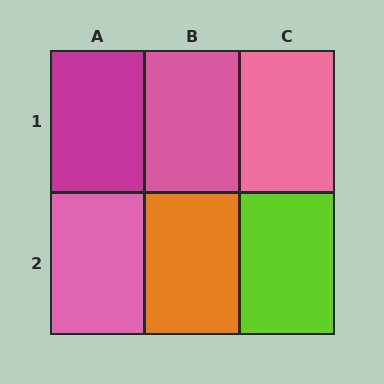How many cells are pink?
3 cells are pink.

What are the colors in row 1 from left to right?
Magenta, pink, pink.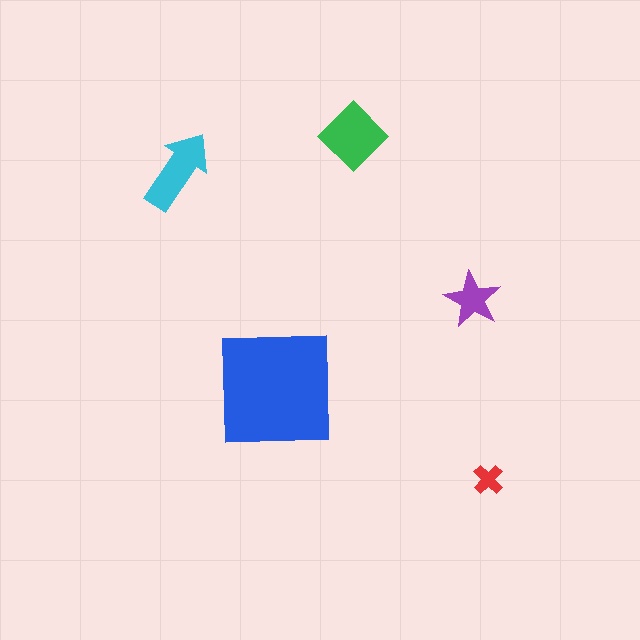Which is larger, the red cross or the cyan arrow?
The cyan arrow.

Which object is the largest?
The blue square.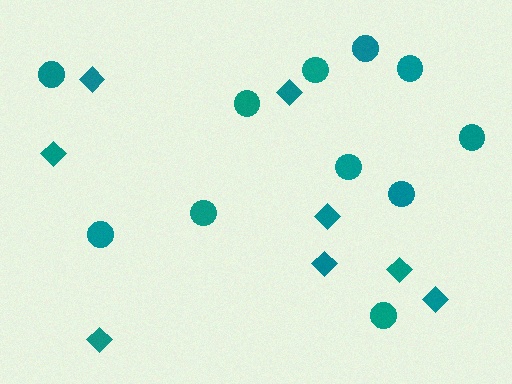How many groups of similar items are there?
There are 2 groups: one group of circles (11) and one group of diamonds (8).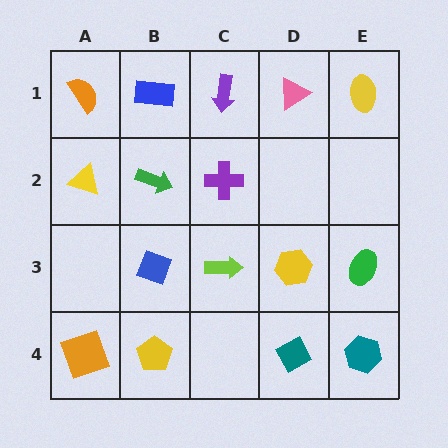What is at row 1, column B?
A blue rectangle.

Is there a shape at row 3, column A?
No, that cell is empty.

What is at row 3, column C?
A lime arrow.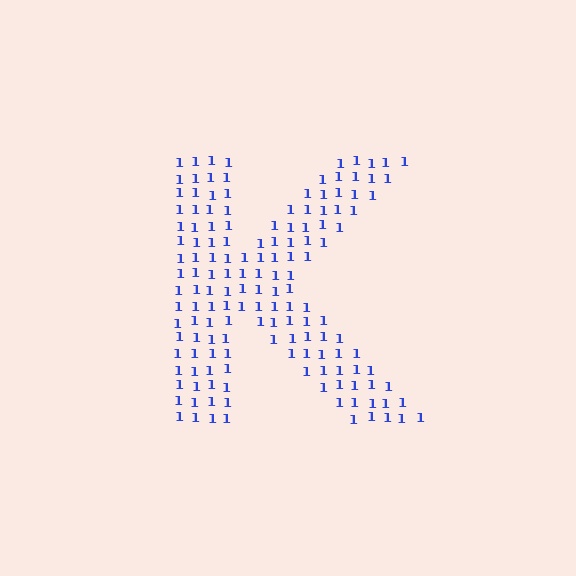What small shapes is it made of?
It is made of small digit 1's.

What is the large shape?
The large shape is the letter K.